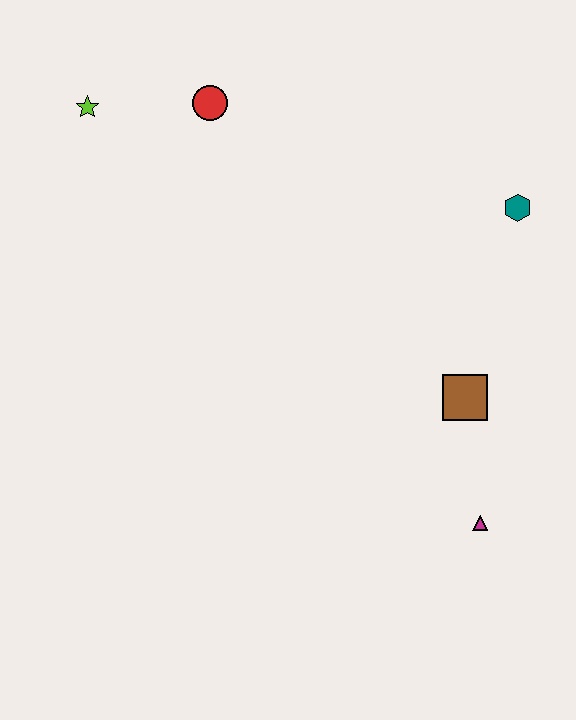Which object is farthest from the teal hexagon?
The lime star is farthest from the teal hexagon.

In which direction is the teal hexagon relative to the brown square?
The teal hexagon is above the brown square.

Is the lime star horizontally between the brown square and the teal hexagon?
No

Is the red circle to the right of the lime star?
Yes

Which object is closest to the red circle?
The lime star is closest to the red circle.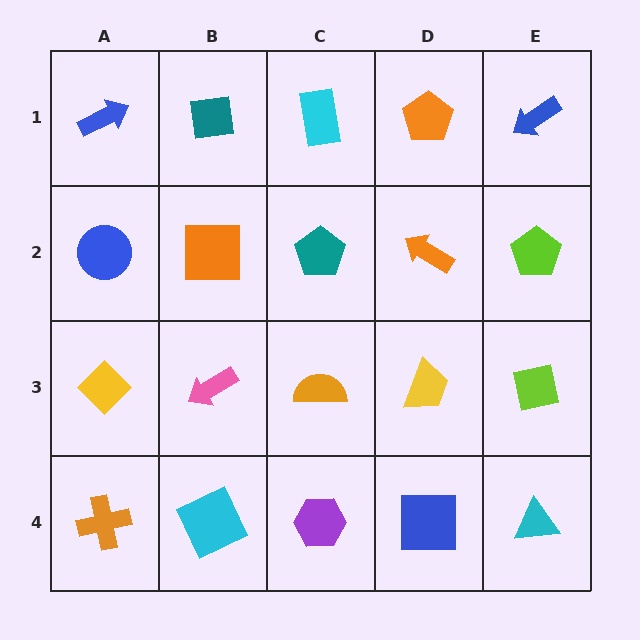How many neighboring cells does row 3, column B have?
4.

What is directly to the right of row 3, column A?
A pink arrow.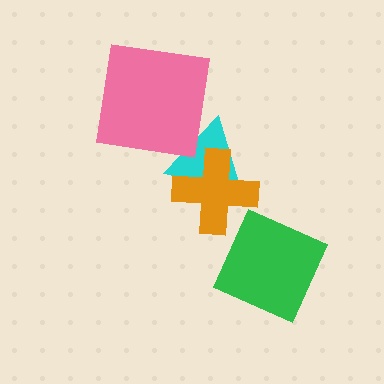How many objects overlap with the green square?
0 objects overlap with the green square.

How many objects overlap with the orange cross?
1 object overlaps with the orange cross.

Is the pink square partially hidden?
No, no other shape covers it.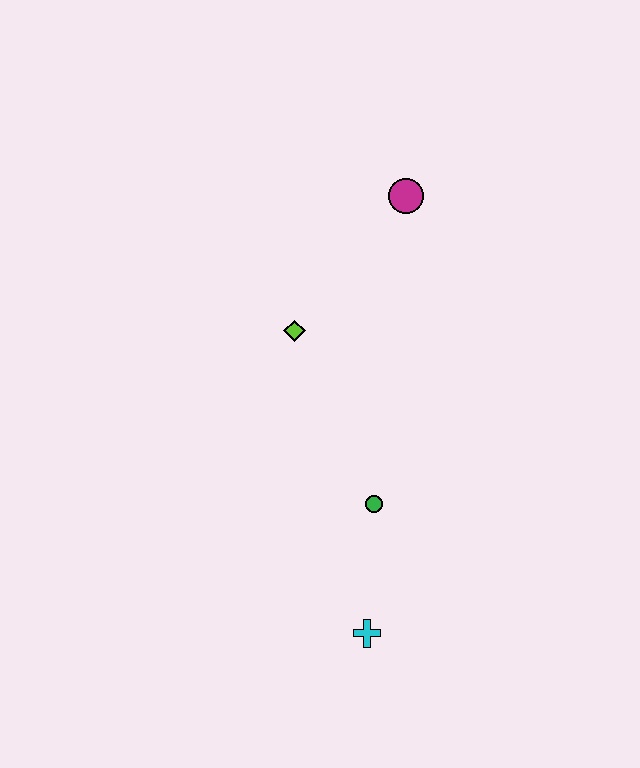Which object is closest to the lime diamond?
The magenta circle is closest to the lime diamond.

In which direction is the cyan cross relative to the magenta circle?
The cyan cross is below the magenta circle.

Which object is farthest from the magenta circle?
The cyan cross is farthest from the magenta circle.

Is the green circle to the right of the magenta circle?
No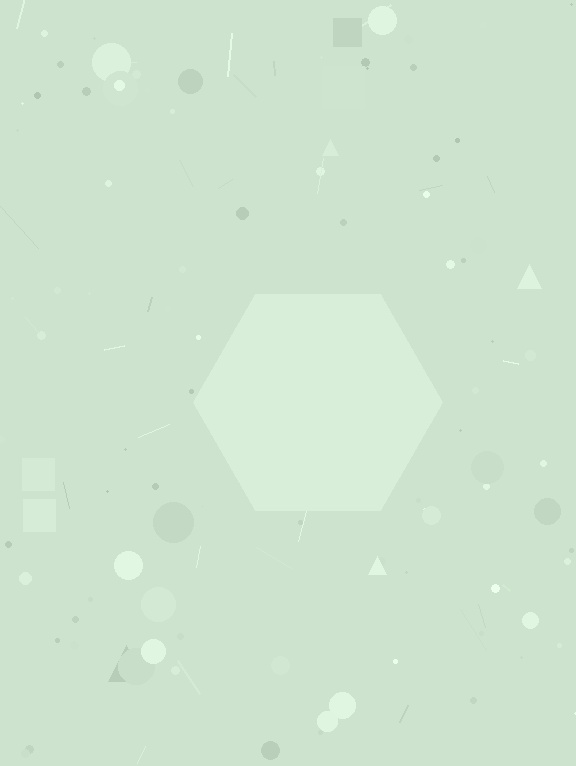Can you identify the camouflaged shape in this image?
The camouflaged shape is a hexagon.